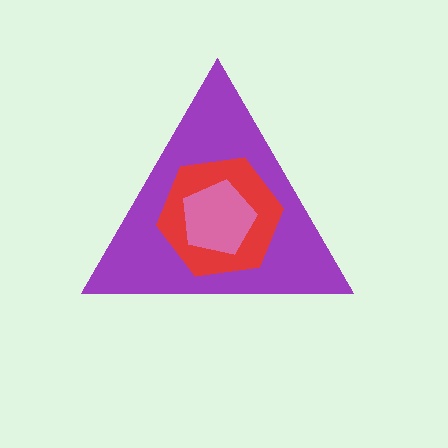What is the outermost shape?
The purple triangle.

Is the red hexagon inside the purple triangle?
Yes.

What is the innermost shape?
The pink pentagon.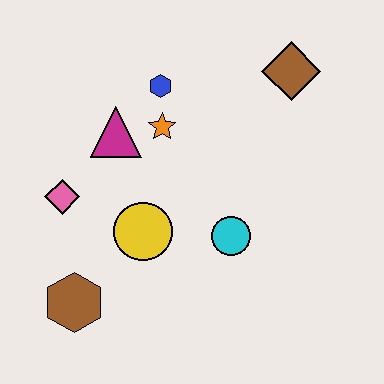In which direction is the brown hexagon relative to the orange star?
The brown hexagon is below the orange star.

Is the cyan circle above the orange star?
No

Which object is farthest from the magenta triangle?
The brown diamond is farthest from the magenta triangle.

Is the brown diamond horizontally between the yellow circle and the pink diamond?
No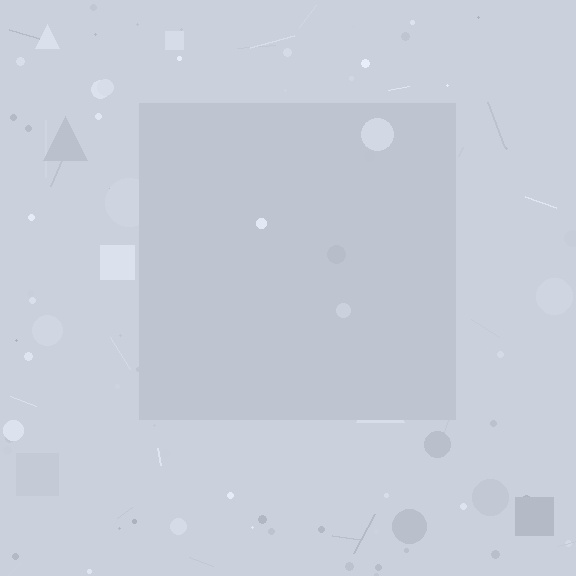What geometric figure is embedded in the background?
A square is embedded in the background.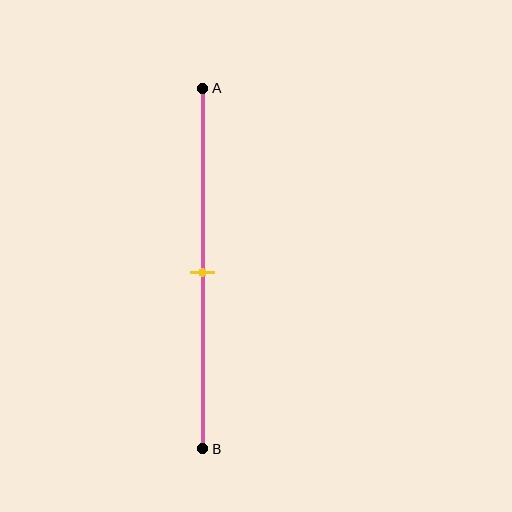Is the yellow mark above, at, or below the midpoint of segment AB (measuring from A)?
The yellow mark is approximately at the midpoint of segment AB.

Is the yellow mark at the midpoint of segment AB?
Yes, the mark is approximately at the midpoint.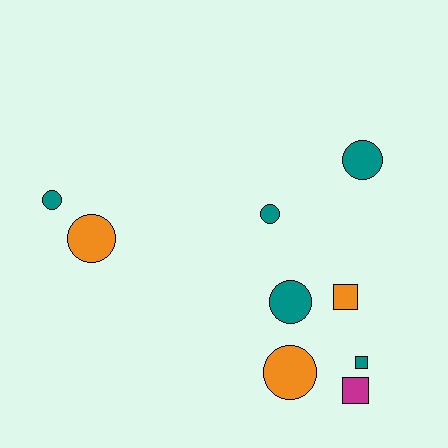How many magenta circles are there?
There are no magenta circles.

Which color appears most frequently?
Teal, with 5 objects.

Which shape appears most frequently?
Circle, with 6 objects.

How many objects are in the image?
There are 9 objects.